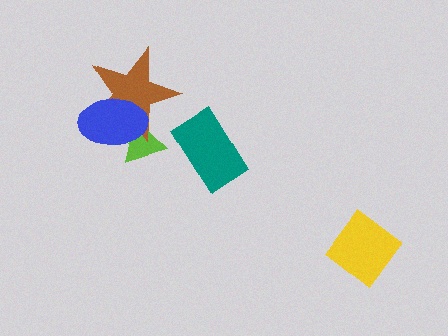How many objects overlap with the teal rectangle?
0 objects overlap with the teal rectangle.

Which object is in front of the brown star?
The blue ellipse is in front of the brown star.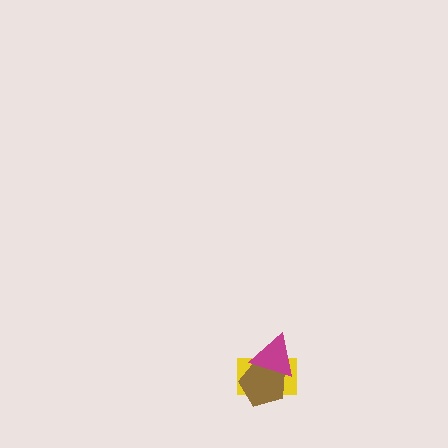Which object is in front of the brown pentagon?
The magenta triangle is in front of the brown pentagon.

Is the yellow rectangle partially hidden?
Yes, it is partially covered by another shape.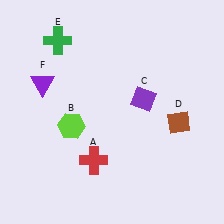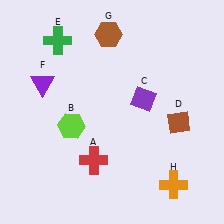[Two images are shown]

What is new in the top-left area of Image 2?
A brown hexagon (G) was added in the top-left area of Image 2.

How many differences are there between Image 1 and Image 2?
There are 2 differences between the two images.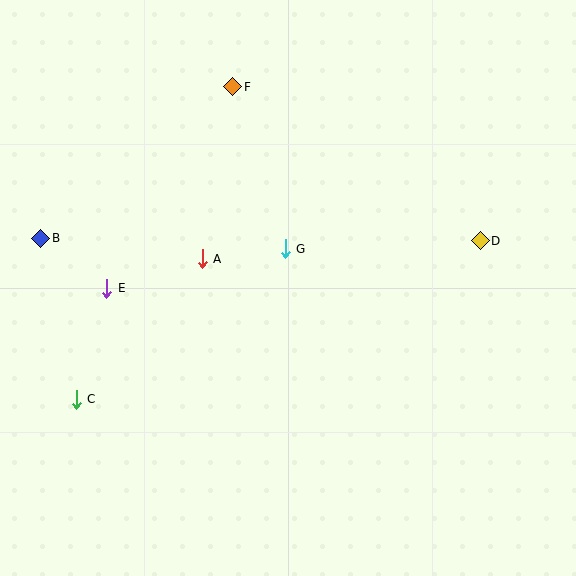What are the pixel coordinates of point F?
Point F is at (233, 87).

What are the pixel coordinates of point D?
Point D is at (480, 241).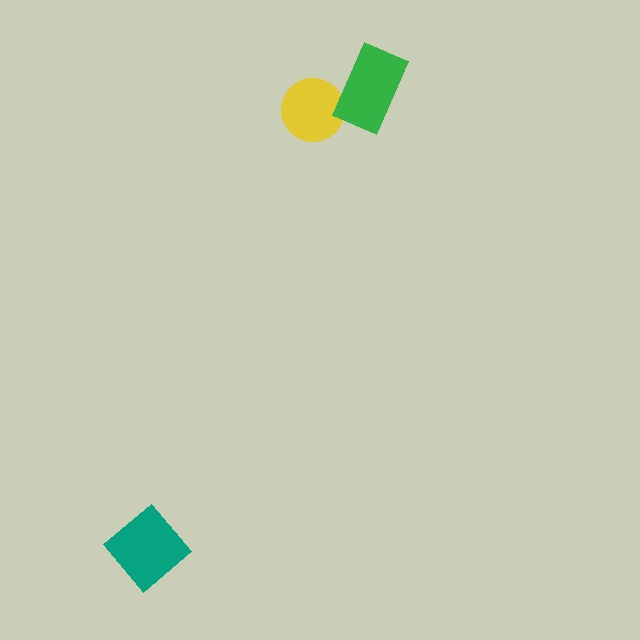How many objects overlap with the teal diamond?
0 objects overlap with the teal diamond.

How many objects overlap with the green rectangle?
1 object overlaps with the green rectangle.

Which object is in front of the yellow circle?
The green rectangle is in front of the yellow circle.